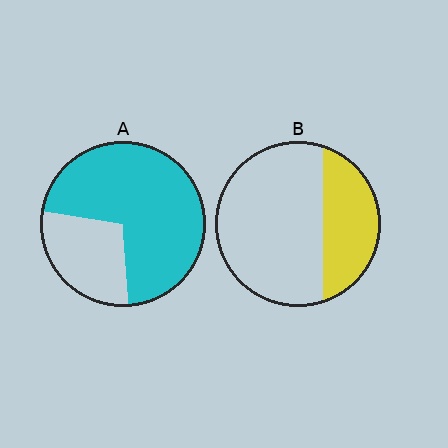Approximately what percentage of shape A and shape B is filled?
A is approximately 70% and B is approximately 30%.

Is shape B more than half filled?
No.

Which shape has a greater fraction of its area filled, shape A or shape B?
Shape A.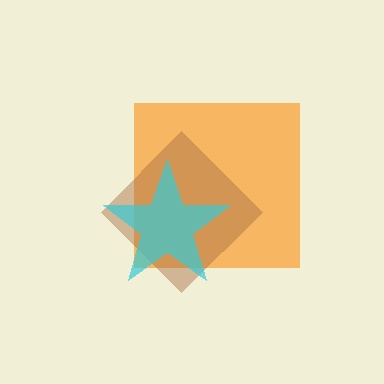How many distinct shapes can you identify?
There are 3 distinct shapes: an orange square, a brown diamond, a cyan star.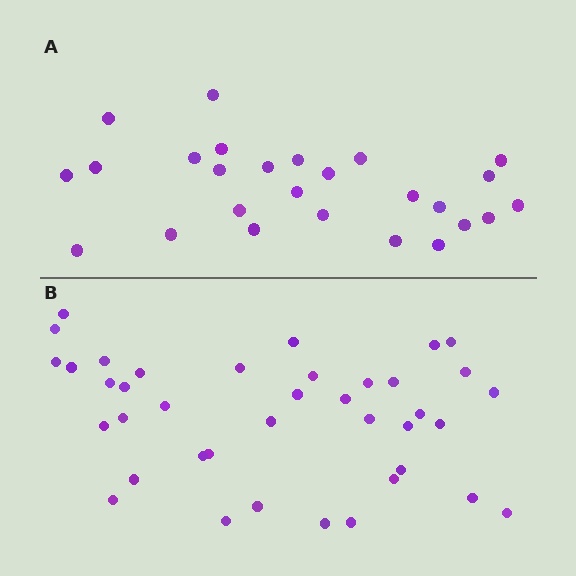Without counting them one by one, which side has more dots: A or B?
Region B (the bottom region) has more dots.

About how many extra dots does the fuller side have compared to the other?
Region B has approximately 15 more dots than region A.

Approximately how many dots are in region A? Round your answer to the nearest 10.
About 30 dots. (The exact count is 26, which rounds to 30.)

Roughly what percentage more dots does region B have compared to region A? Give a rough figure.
About 50% more.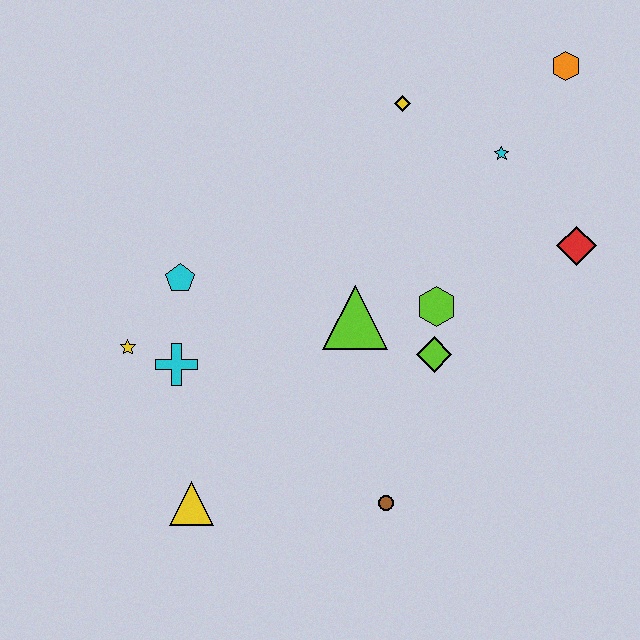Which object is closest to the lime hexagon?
The lime diamond is closest to the lime hexagon.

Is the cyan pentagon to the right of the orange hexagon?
No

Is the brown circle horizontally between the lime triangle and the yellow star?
No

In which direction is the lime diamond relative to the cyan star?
The lime diamond is below the cyan star.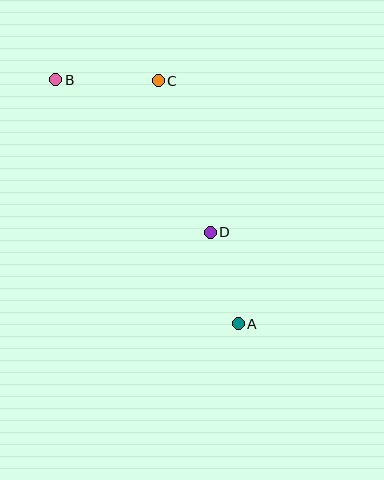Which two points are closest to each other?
Points A and D are closest to each other.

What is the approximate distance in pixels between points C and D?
The distance between C and D is approximately 160 pixels.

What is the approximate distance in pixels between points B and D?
The distance between B and D is approximately 217 pixels.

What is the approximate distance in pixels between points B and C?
The distance between B and C is approximately 103 pixels.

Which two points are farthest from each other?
Points A and B are farthest from each other.